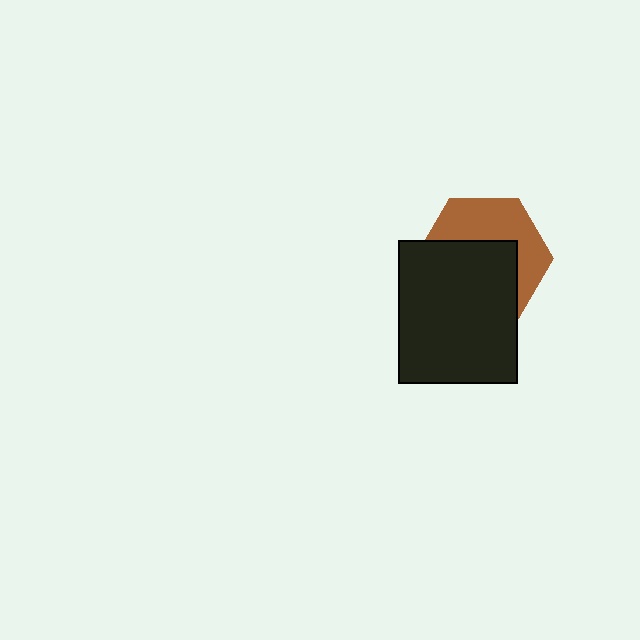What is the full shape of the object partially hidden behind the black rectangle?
The partially hidden object is a brown hexagon.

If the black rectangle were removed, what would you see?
You would see the complete brown hexagon.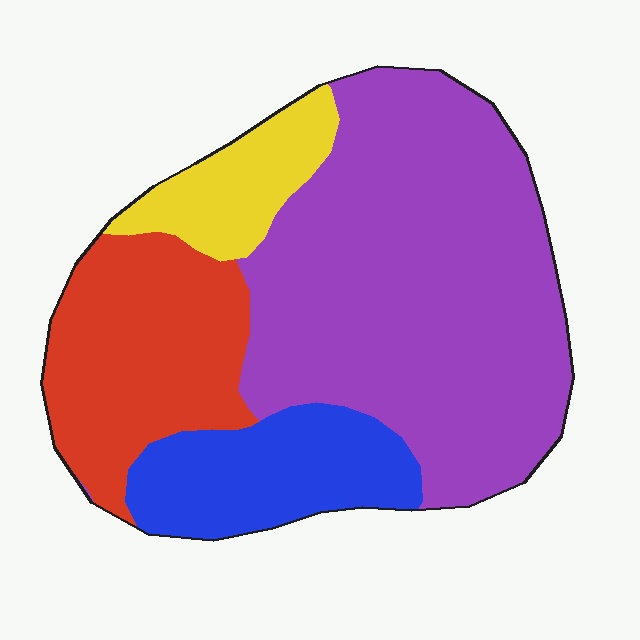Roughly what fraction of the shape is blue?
Blue takes up less than a sixth of the shape.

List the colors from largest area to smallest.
From largest to smallest: purple, red, blue, yellow.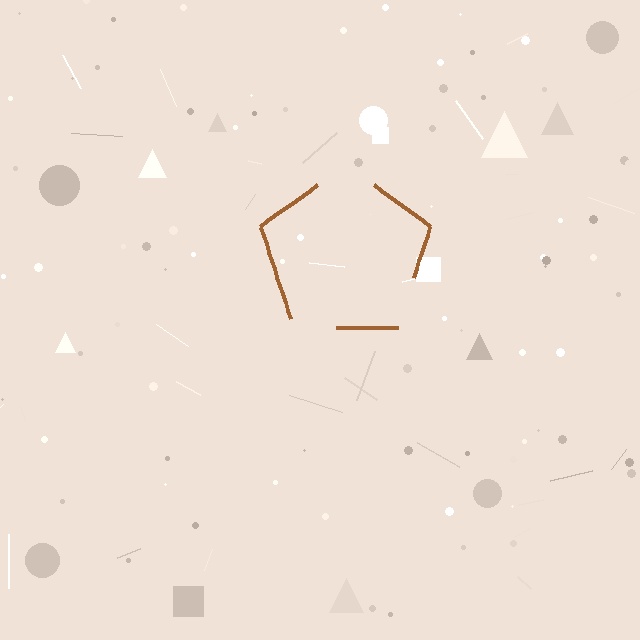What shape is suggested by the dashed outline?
The dashed outline suggests a pentagon.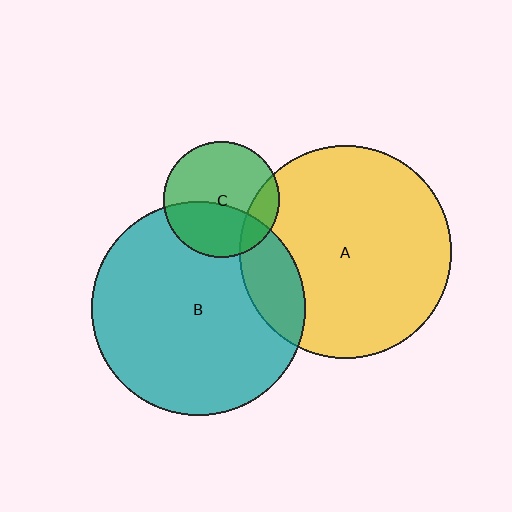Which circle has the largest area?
Circle B (teal).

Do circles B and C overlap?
Yes.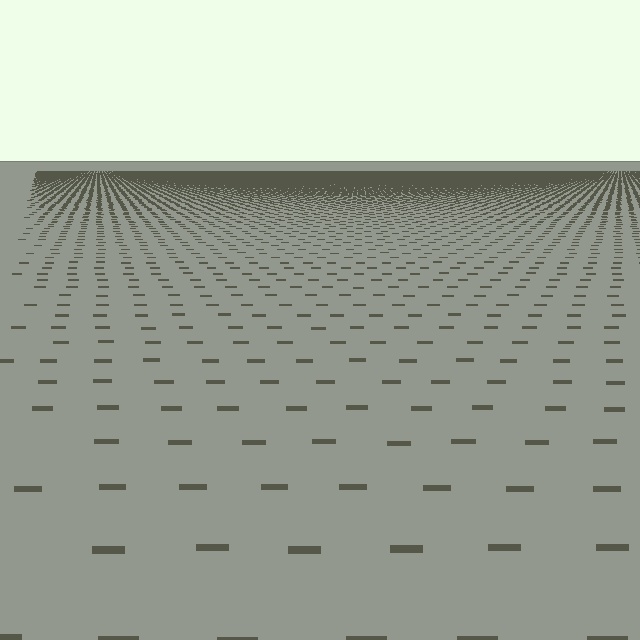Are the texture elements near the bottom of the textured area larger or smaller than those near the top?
Larger. Near the bottom, elements are closer to the viewer and appear at a bigger on-screen size.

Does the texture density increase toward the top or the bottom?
Density increases toward the top.